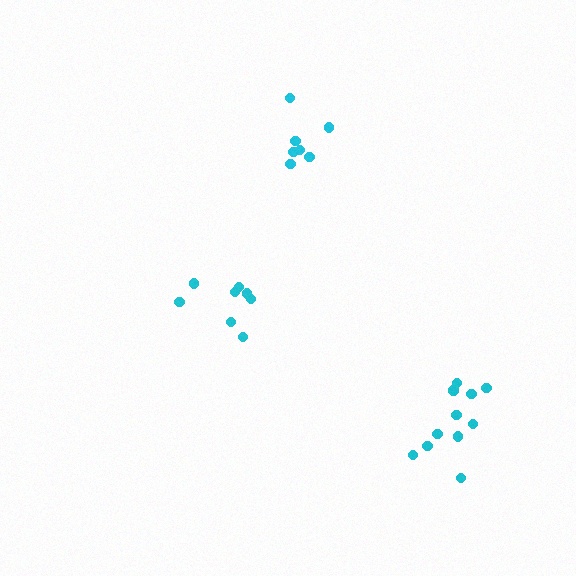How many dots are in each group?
Group 1: 8 dots, Group 2: 8 dots, Group 3: 11 dots (27 total).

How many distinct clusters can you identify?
There are 3 distinct clusters.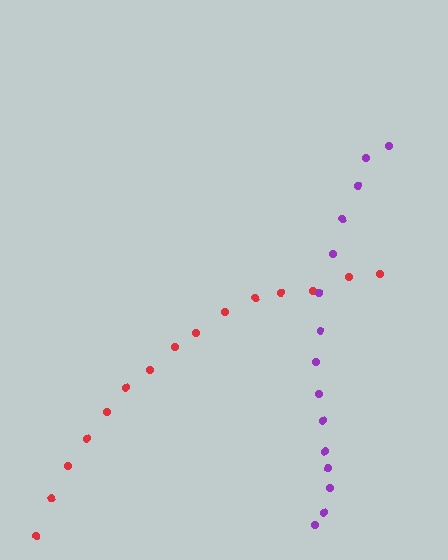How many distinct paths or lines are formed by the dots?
There are 2 distinct paths.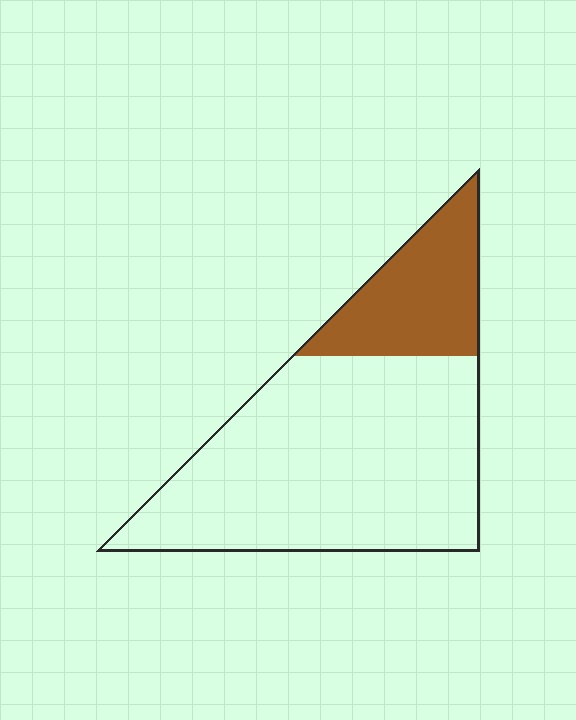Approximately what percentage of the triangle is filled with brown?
Approximately 25%.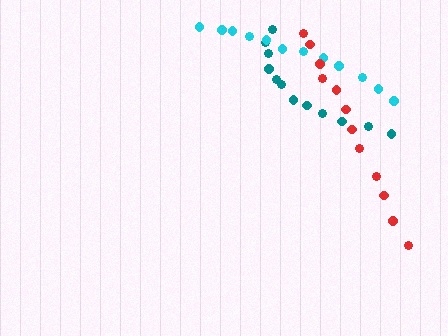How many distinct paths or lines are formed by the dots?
There are 3 distinct paths.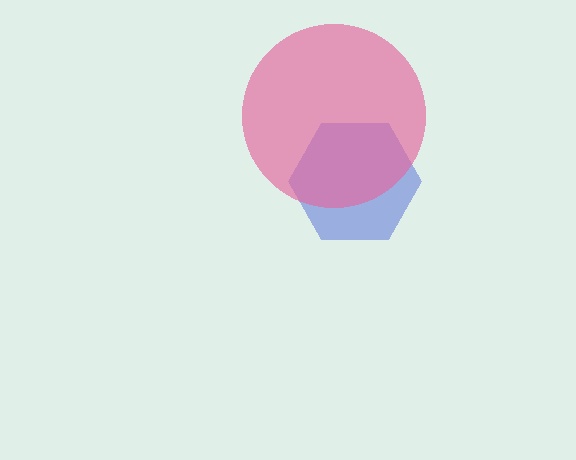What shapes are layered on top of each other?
The layered shapes are: a blue hexagon, a pink circle.